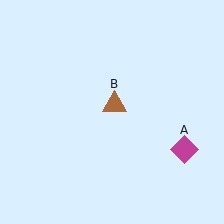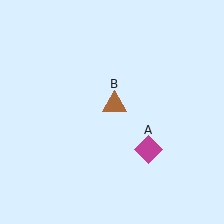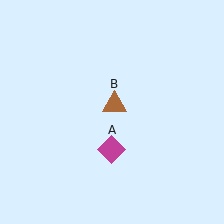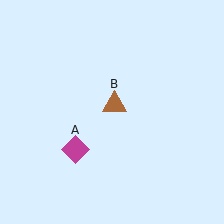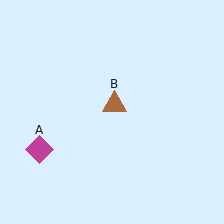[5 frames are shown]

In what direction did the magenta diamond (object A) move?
The magenta diamond (object A) moved left.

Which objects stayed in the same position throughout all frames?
Brown triangle (object B) remained stationary.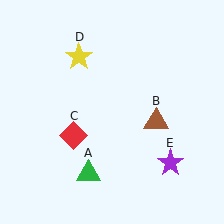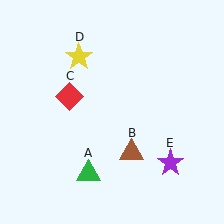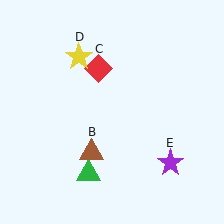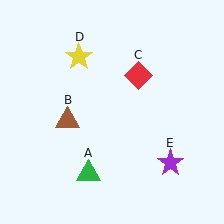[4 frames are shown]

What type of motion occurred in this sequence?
The brown triangle (object B), red diamond (object C) rotated clockwise around the center of the scene.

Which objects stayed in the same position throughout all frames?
Green triangle (object A) and yellow star (object D) and purple star (object E) remained stationary.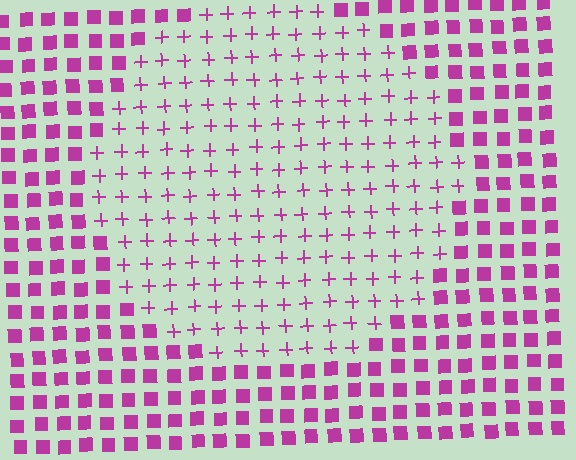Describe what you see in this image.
The image is filled with small magenta elements arranged in a uniform grid. A circle-shaped region contains plus signs, while the surrounding area contains squares. The boundary is defined purely by the change in element shape.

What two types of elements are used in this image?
The image uses plus signs inside the circle region and squares outside it.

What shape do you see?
I see a circle.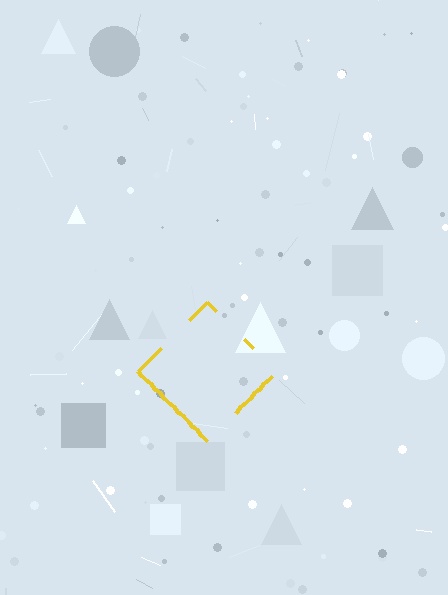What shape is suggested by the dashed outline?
The dashed outline suggests a diamond.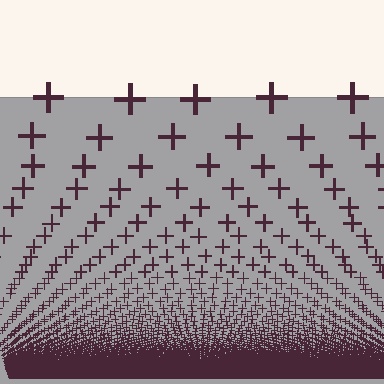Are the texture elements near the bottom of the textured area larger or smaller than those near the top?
Smaller. The gradient is inverted — elements near the bottom are smaller and denser.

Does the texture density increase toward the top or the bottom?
Density increases toward the bottom.